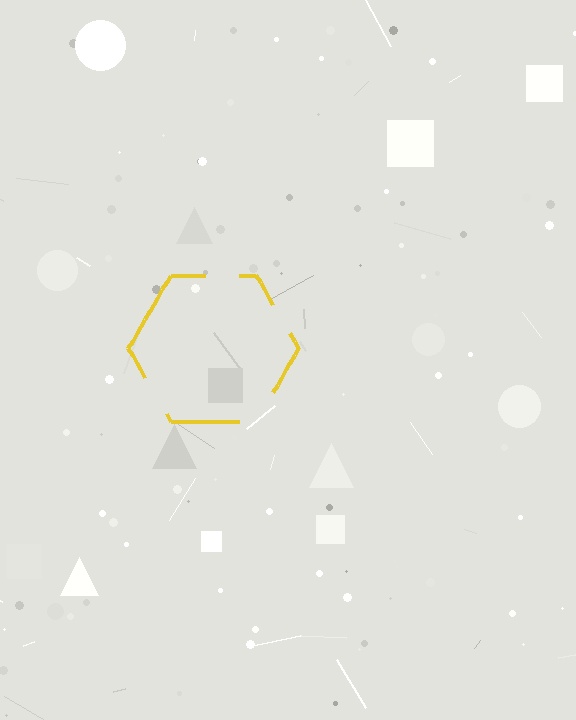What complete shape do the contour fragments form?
The contour fragments form a hexagon.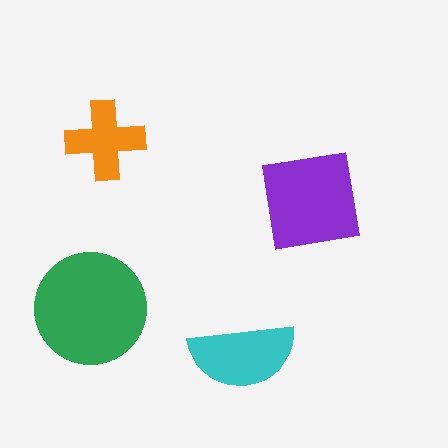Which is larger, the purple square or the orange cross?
The purple square.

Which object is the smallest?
The orange cross.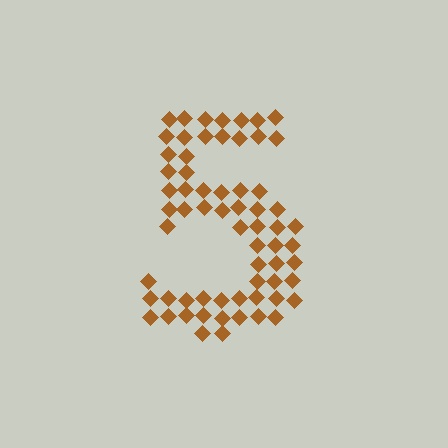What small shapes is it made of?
It is made of small diamonds.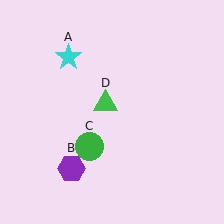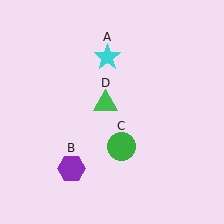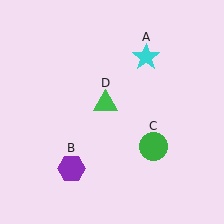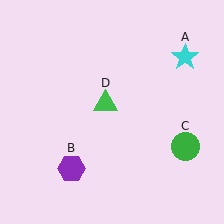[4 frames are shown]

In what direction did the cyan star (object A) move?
The cyan star (object A) moved right.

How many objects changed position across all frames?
2 objects changed position: cyan star (object A), green circle (object C).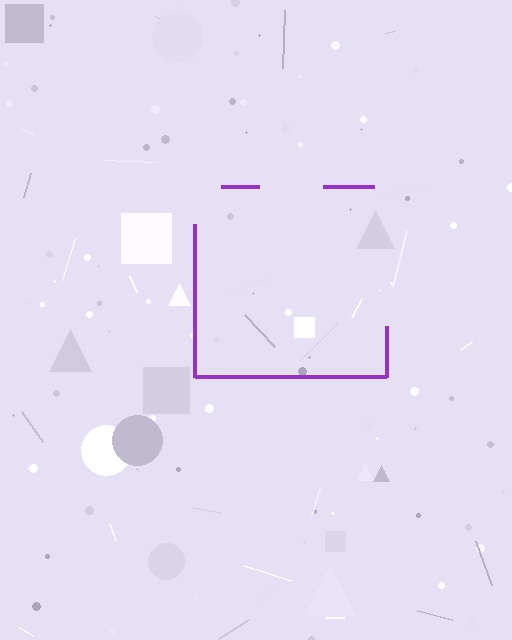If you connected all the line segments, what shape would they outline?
They would outline a square.